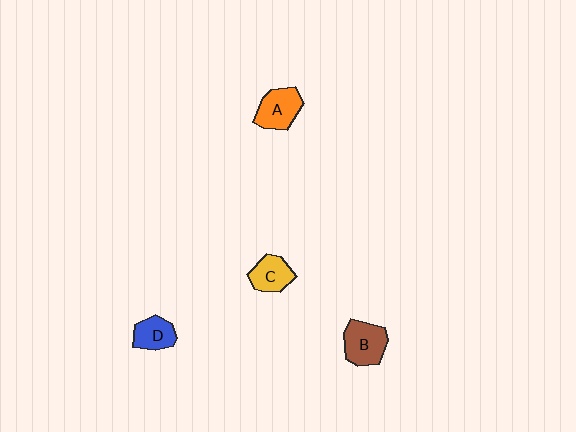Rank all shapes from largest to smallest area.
From largest to smallest: B (brown), A (orange), C (yellow), D (blue).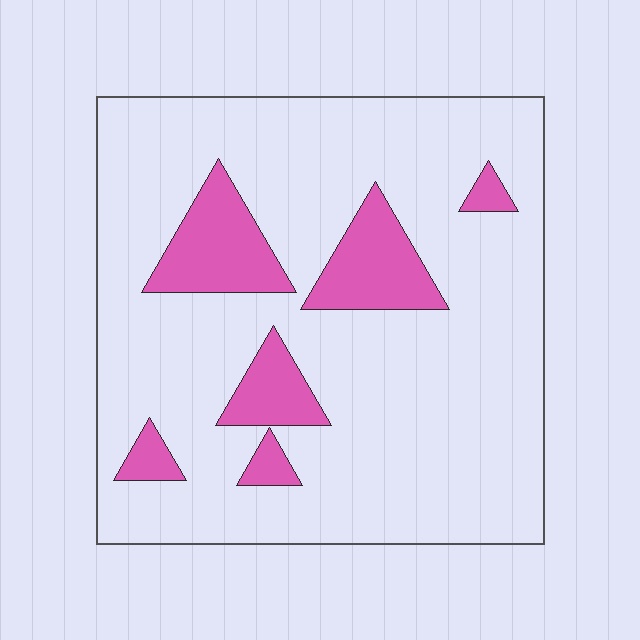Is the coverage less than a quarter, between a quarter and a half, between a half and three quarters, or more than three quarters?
Less than a quarter.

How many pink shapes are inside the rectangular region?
6.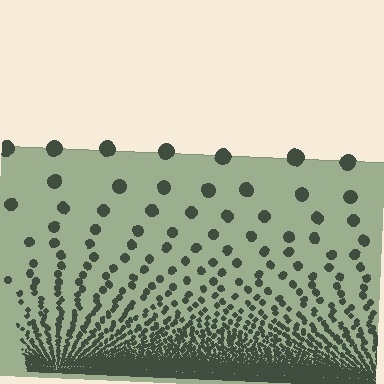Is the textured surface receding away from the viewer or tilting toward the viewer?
The surface appears to tilt toward the viewer. Texture elements get larger and sparser toward the top.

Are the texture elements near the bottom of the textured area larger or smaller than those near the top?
Smaller. The gradient is inverted — elements near the bottom are smaller and denser.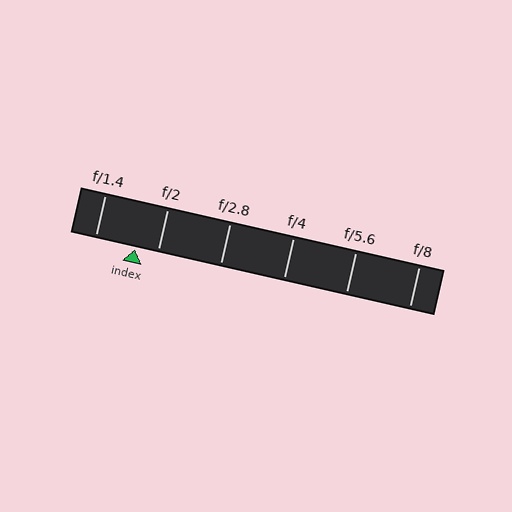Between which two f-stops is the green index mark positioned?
The index mark is between f/1.4 and f/2.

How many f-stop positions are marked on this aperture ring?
There are 6 f-stop positions marked.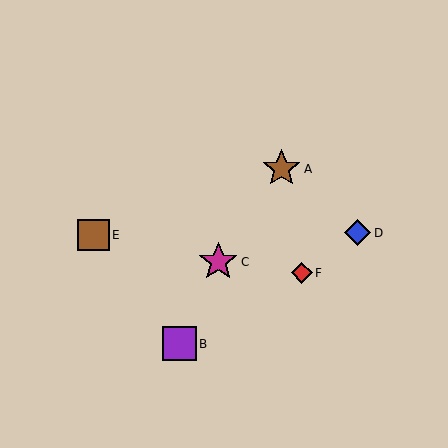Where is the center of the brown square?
The center of the brown square is at (93, 235).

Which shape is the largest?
The magenta star (labeled C) is the largest.